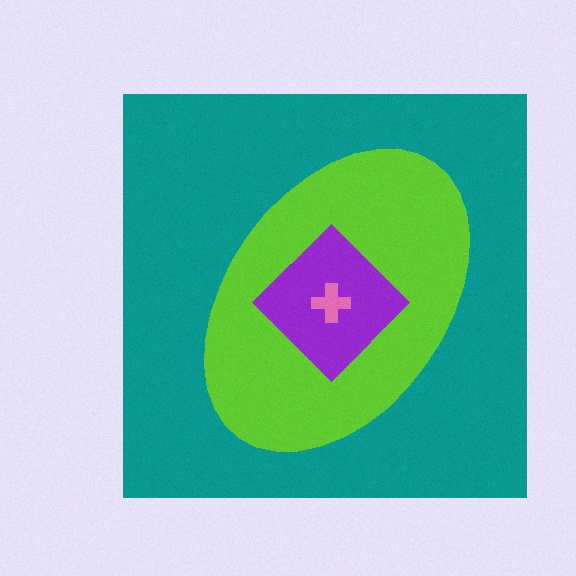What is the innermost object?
The pink cross.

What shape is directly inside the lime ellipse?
The purple diamond.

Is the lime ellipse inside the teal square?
Yes.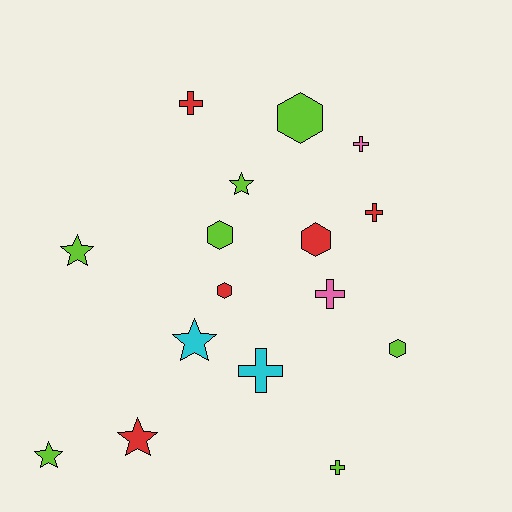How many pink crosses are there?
There are 2 pink crosses.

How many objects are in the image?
There are 16 objects.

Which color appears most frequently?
Lime, with 7 objects.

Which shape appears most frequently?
Cross, with 6 objects.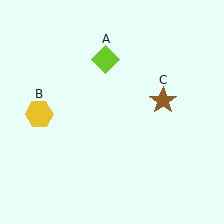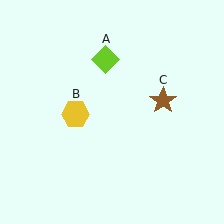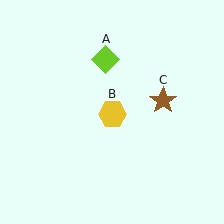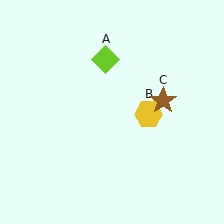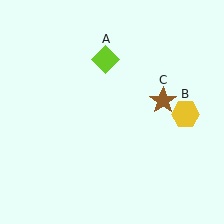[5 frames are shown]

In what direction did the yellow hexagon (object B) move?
The yellow hexagon (object B) moved right.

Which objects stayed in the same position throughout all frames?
Lime diamond (object A) and brown star (object C) remained stationary.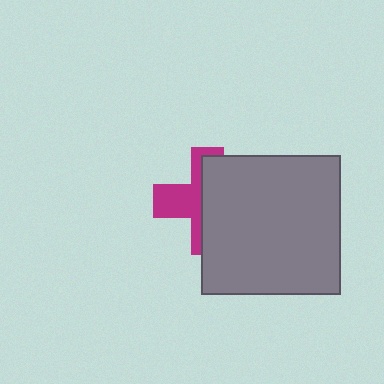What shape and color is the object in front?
The object in front is a gray square.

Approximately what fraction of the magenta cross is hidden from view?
Roughly 58% of the magenta cross is hidden behind the gray square.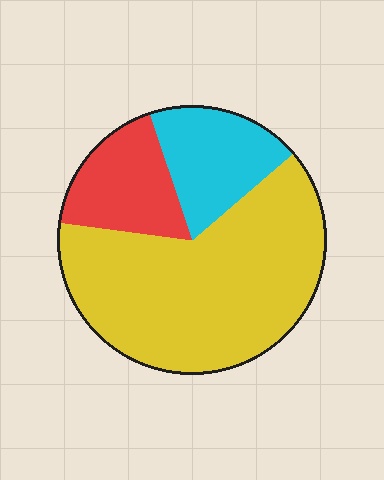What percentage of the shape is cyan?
Cyan takes up less than a quarter of the shape.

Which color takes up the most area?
Yellow, at roughly 65%.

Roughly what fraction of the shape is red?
Red covers roughly 20% of the shape.